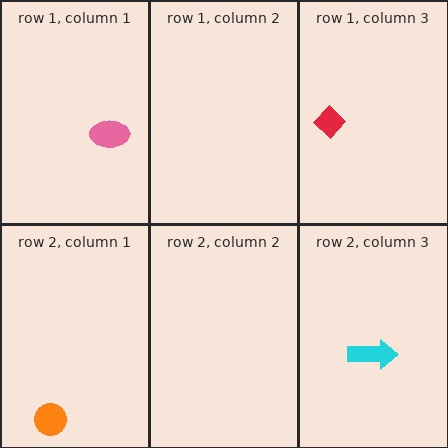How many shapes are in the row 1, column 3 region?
1.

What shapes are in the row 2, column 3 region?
The cyan arrow.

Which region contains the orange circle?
The row 2, column 1 region.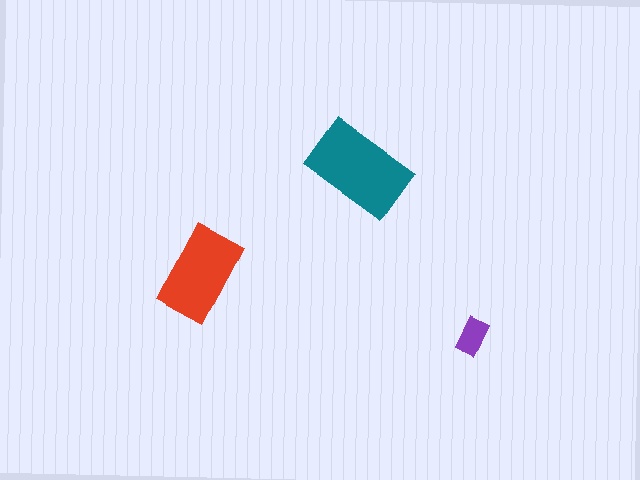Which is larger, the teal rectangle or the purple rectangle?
The teal one.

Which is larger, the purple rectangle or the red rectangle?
The red one.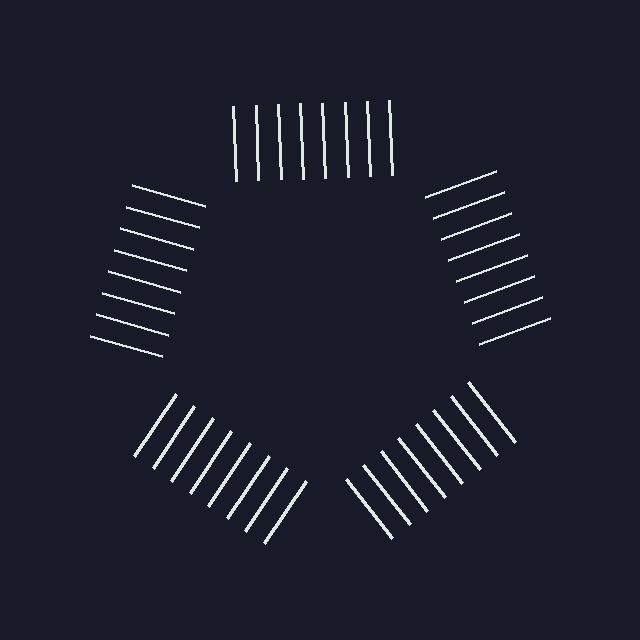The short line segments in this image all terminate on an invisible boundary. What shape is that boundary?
An illusory pentagon — the line segments terminate on its edges but no continuous stroke is drawn.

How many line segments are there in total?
40 — 8 along each of the 5 edges.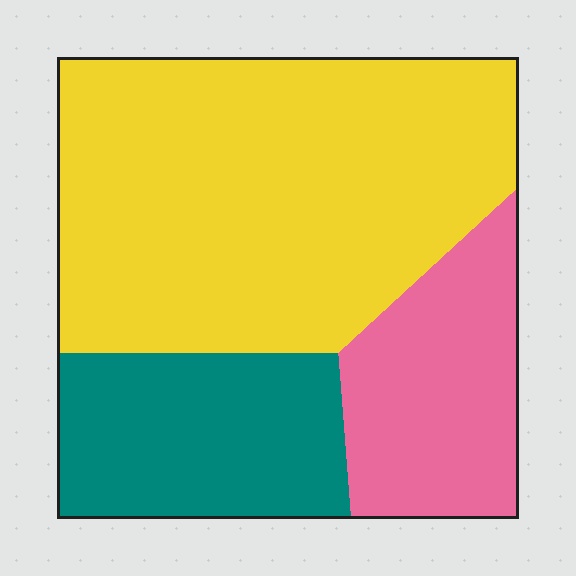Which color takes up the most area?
Yellow, at roughly 55%.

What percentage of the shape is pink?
Pink takes up less than a quarter of the shape.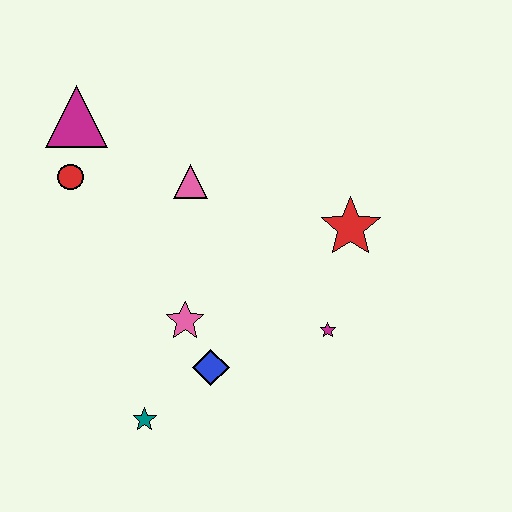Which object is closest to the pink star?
The blue diamond is closest to the pink star.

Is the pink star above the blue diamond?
Yes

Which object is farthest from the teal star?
The magenta triangle is farthest from the teal star.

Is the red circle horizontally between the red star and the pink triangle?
No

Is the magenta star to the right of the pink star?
Yes